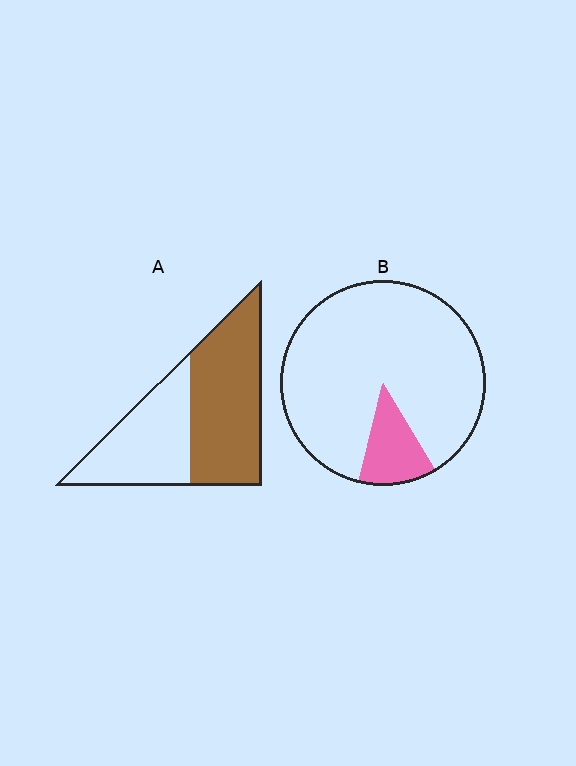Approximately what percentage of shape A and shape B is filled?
A is approximately 55% and B is approximately 15%.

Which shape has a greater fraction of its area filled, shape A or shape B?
Shape A.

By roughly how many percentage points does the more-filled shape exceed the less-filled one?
By roughly 45 percentage points (A over B).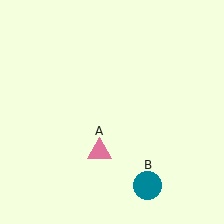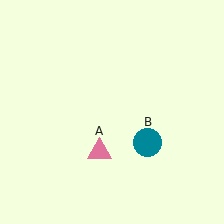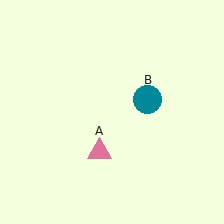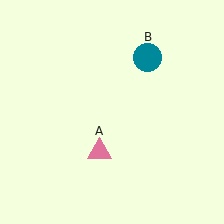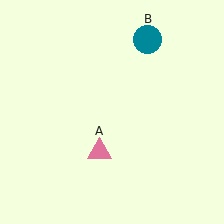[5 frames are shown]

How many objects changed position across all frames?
1 object changed position: teal circle (object B).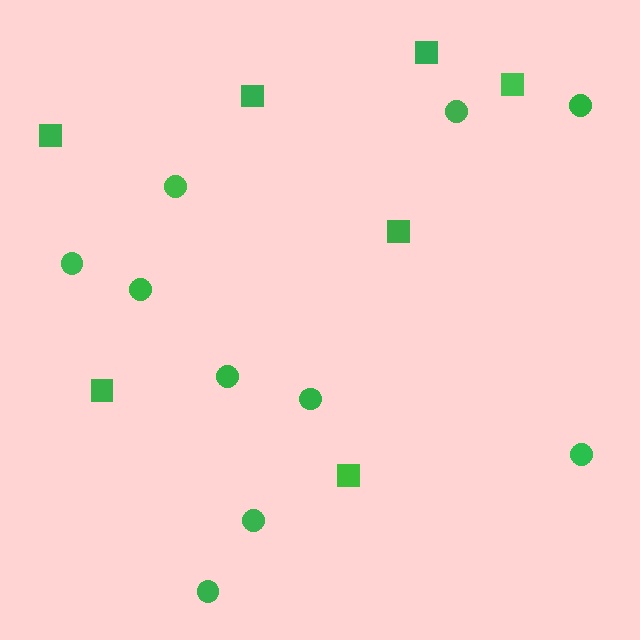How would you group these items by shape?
There are 2 groups: one group of squares (7) and one group of circles (10).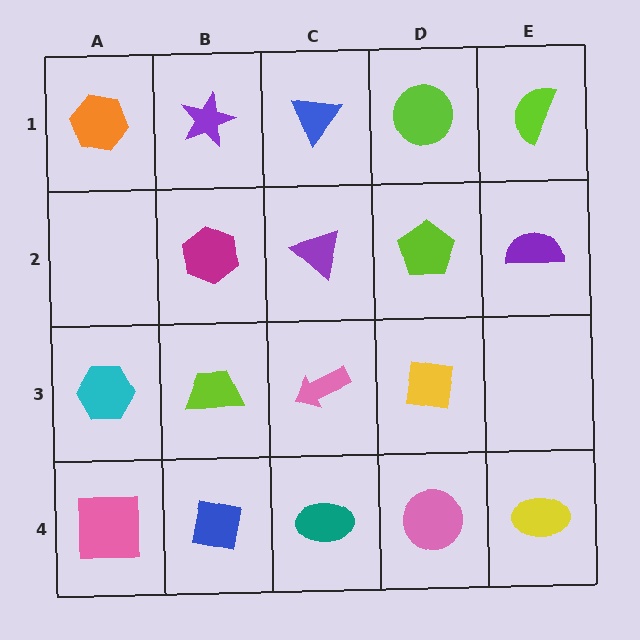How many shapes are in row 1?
5 shapes.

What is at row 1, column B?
A purple star.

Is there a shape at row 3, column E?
No, that cell is empty.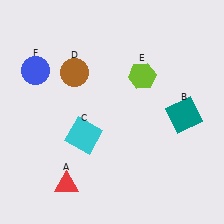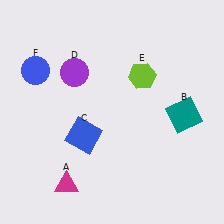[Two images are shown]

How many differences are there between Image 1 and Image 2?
There are 3 differences between the two images.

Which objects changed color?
A changed from red to magenta. C changed from cyan to blue. D changed from brown to purple.